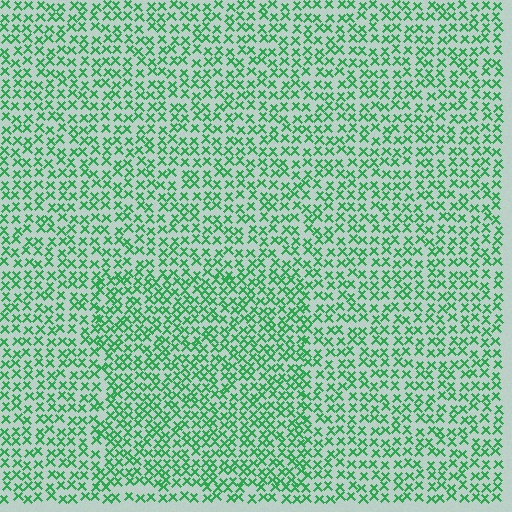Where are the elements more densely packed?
The elements are more densely packed inside the rectangle boundary.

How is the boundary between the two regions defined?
The boundary is defined by a change in element density (approximately 1.4x ratio). All elements are the same color, size, and shape.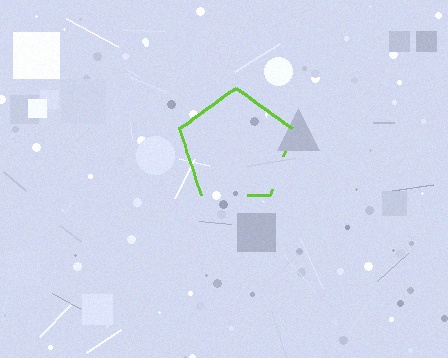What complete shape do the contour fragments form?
The contour fragments form a pentagon.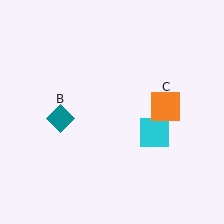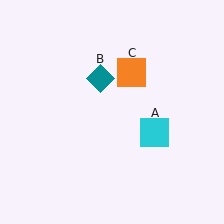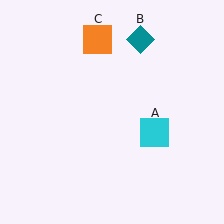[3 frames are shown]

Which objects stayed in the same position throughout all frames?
Cyan square (object A) remained stationary.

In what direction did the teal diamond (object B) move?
The teal diamond (object B) moved up and to the right.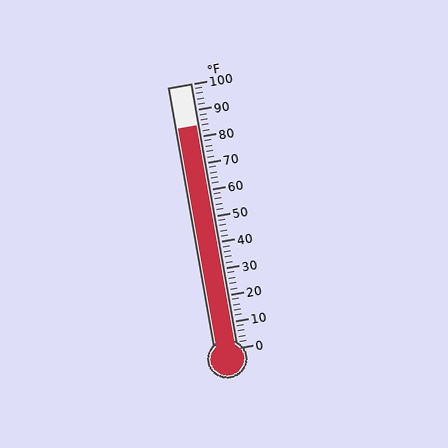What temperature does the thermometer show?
The thermometer shows approximately 84°F.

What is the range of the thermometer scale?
The thermometer scale ranges from 0°F to 100°F.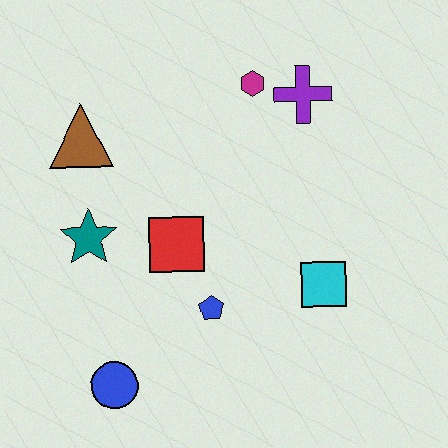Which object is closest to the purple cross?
The magenta hexagon is closest to the purple cross.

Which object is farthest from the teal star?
The purple cross is farthest from the teal star.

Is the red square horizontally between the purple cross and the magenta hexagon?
No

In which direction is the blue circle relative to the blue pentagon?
The blue circle is to the left of the blue pentagon.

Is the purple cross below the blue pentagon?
No